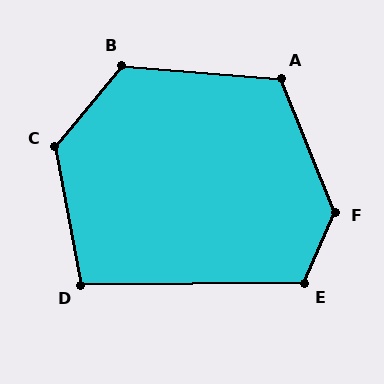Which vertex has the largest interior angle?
F, at approximately 134 degrees.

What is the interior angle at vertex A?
Approximately 116 degrees (obtuse).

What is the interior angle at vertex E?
Approximately 114 degrees (obtuse).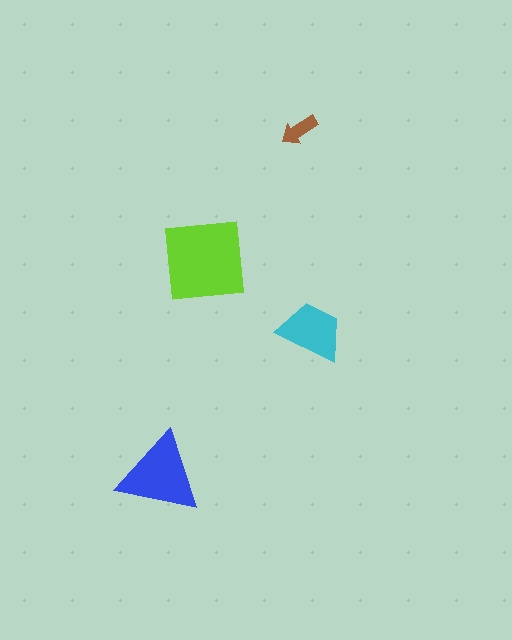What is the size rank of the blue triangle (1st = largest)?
2nd.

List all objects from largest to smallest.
The lime square, the blue triangle, the cyan trapezoid, the brown arrow.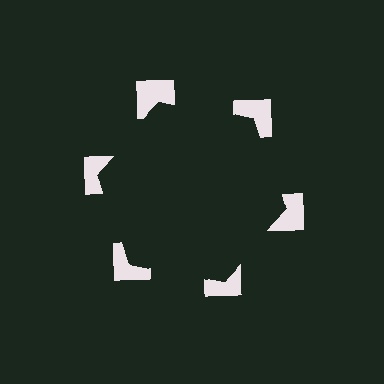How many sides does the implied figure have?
6 sides.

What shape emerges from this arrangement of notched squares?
An illusory hexagon — its edges are inferred from the aligned wedge cuts in the notched squares, not physically drawn.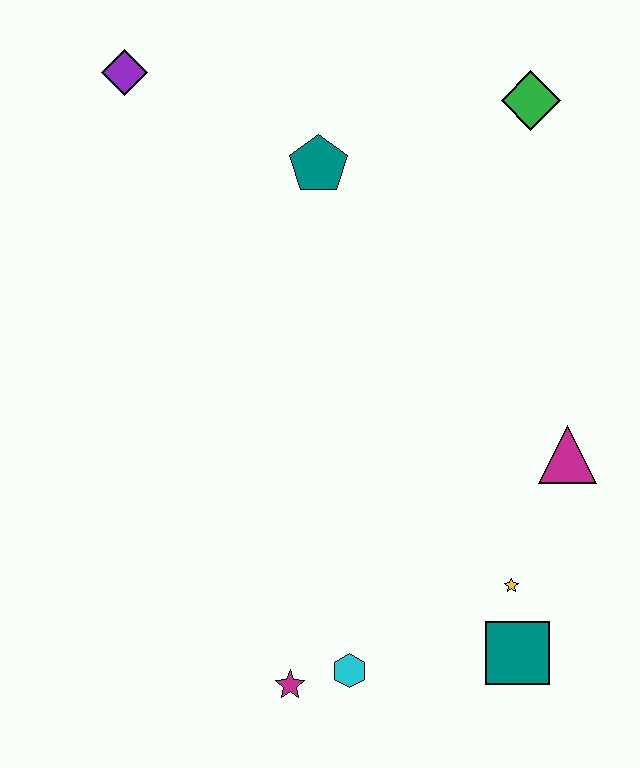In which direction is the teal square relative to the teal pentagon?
The teal square is below the teal pentagon.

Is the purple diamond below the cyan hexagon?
No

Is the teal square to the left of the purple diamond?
No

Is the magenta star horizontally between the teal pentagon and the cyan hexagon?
No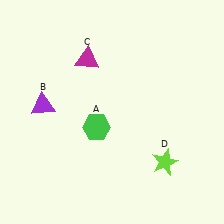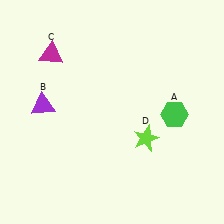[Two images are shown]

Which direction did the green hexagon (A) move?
The green hexagon (A) moved right.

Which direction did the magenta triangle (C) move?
The magenta triangle (C) moved left.